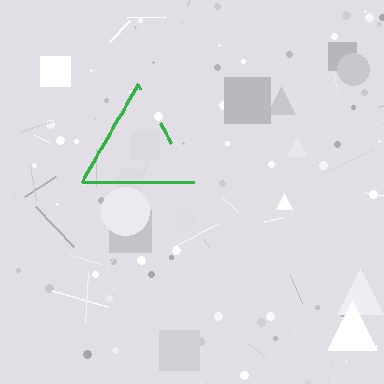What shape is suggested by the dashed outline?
The dashed outline suggests a triangle.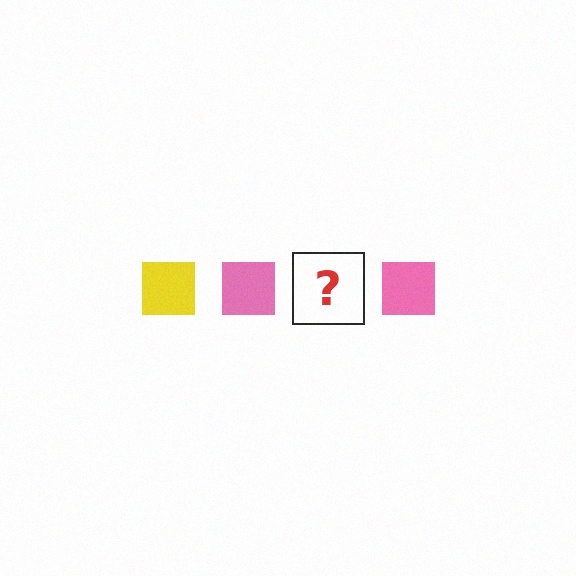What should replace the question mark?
The question mark should be replaced with a yellow square.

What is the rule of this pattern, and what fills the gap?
The rule is that the pattern cycles through yellow, pink squares. The gap should be filled with a yellow square.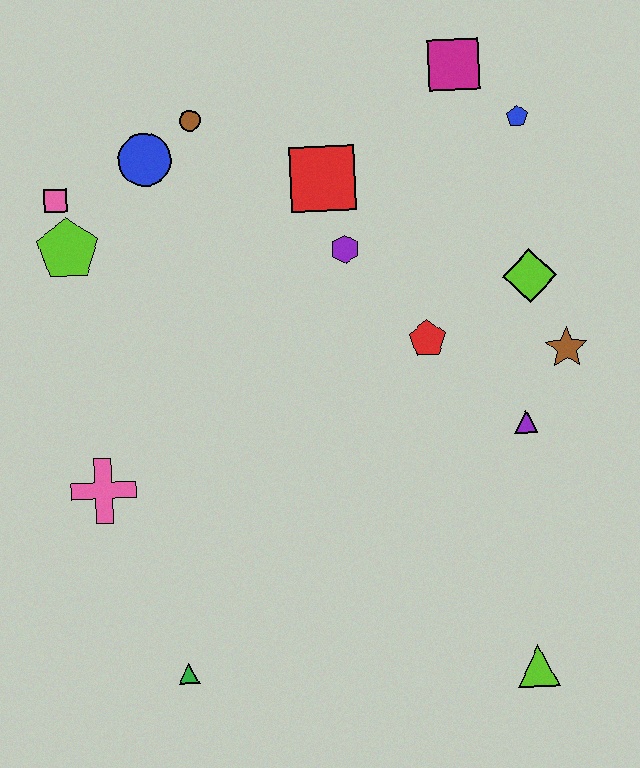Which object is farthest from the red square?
The lime triangle is farthest from the red square.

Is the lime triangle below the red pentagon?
Yes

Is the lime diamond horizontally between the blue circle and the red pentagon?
No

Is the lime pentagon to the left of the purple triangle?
Yes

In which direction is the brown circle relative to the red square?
The brown circle is to the left of the red square.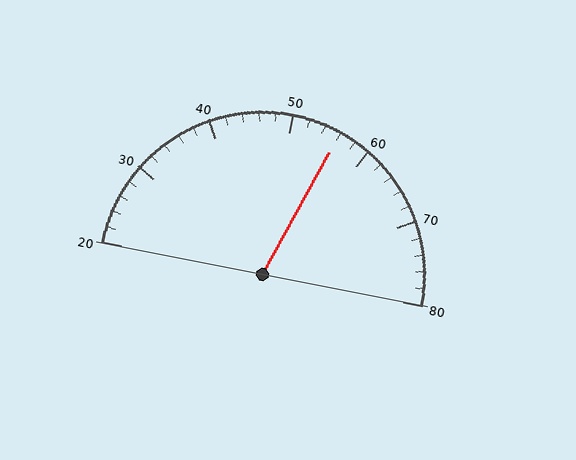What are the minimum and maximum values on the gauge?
The gauge ranges from 20 to 80.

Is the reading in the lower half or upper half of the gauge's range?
The reading is in the upper half of the range (20 to 80).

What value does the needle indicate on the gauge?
The needle indicates approximately 56.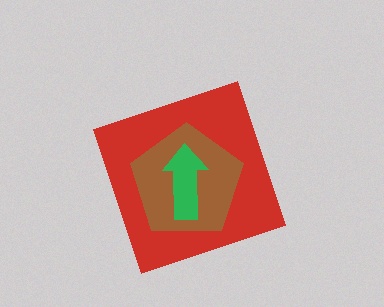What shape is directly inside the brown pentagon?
The green arrow.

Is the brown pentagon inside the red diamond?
Yes.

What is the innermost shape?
The green arrow.